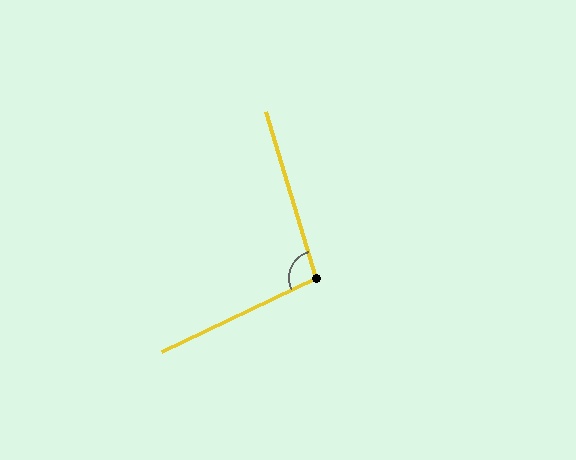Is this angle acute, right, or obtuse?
It is obtuse.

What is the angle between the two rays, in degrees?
Approximately 99 degrees.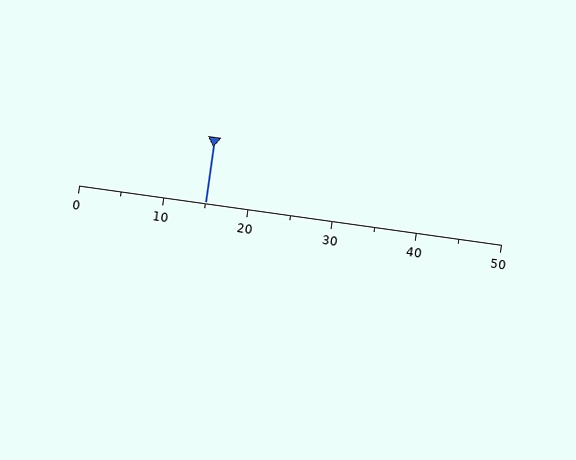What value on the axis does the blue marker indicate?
The marker indicates approximately 15.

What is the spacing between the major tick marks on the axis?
The major ticks are spaced 10 apart.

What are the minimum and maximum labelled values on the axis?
The axis runs from 0 to 50.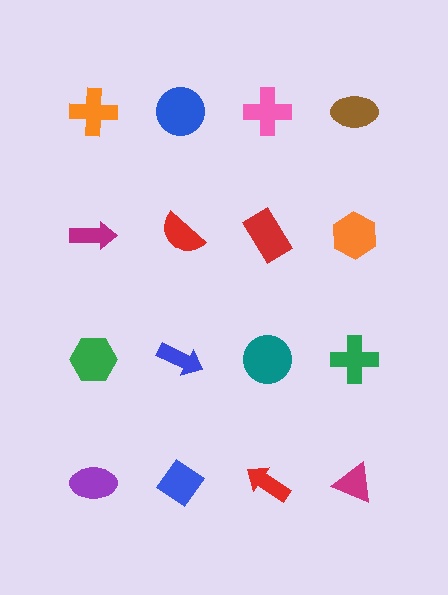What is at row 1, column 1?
An orange cross.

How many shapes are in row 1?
4 shapes.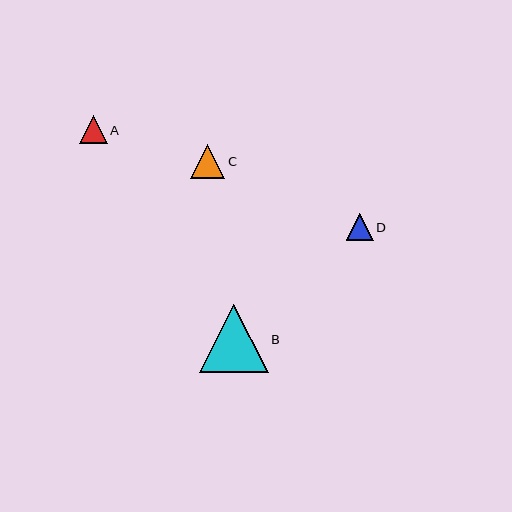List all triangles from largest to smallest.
From largest to smallest: B, C, A, D.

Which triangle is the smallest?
Triangle D is the smallest with a size of approximately 27 pixels.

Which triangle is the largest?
Triangle B is the largest with a size of approximately 68 pixels.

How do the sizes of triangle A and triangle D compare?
Triangle A and triangle D are approximately the same size.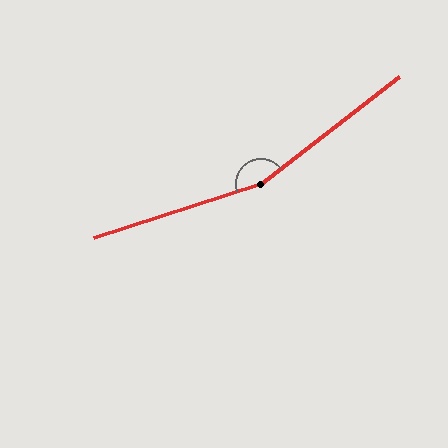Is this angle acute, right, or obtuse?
It is obtuse.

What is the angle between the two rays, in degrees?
Approximately 160 degrees.